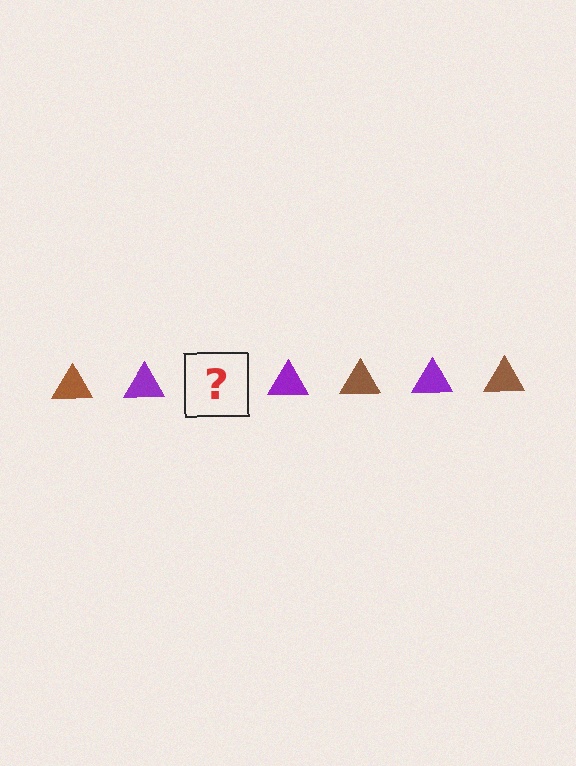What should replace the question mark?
The question mark should be replaced with a brown triangle.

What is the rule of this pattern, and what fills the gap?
The rule is that the pattern cycles through brown, purple triangles. The gap should be filled with a brown triangle.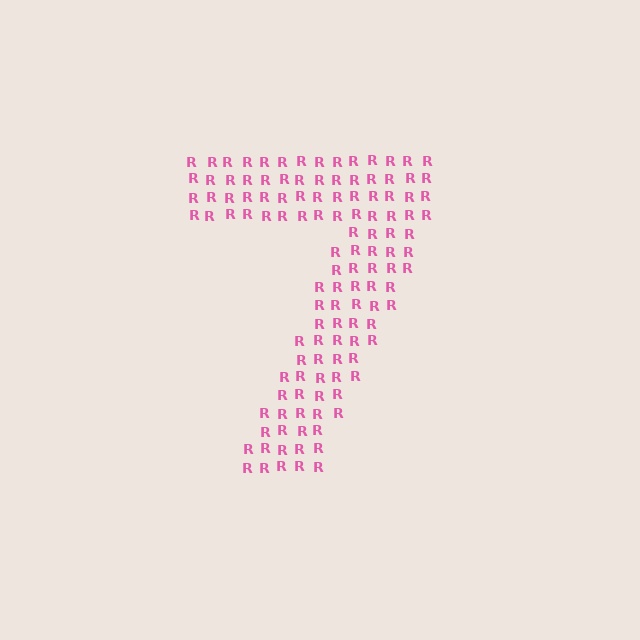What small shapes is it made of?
It is made of small letter R's.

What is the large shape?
The large shape is the digit 7.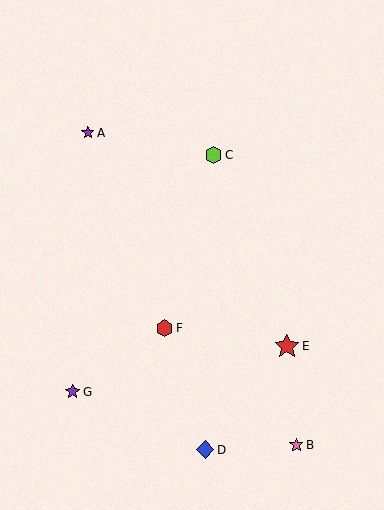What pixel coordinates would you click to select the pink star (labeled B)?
Click at (296, 445) to select the pink star B.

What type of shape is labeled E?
Shape E is a red star.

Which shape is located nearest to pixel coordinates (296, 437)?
The pink star (labeled B) at (296, 445) is nearest to that location.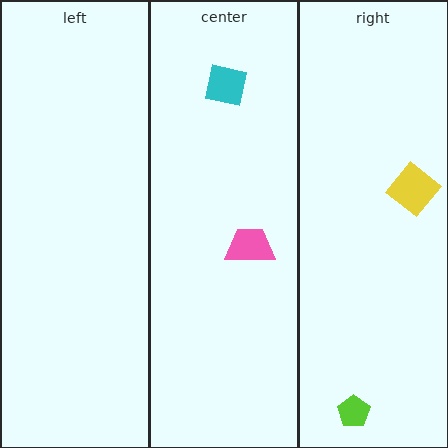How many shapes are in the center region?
2.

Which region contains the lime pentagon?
The right region.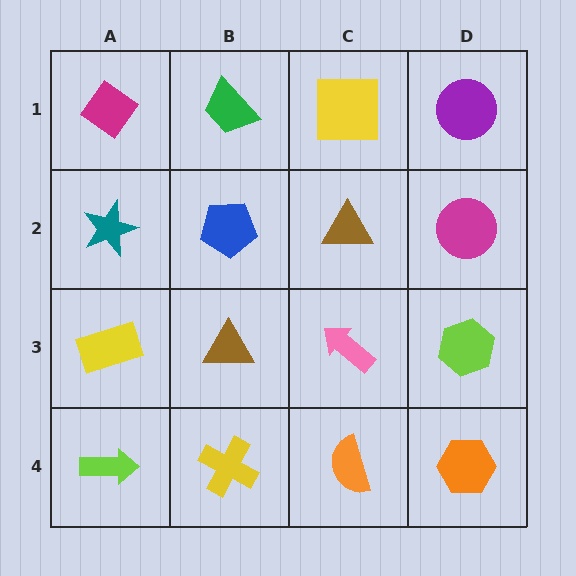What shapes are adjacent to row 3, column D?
A magenta circle (row 2, column D), an orange hexagon (row 4, column D), a pink arrow (row 3, column C).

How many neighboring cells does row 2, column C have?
4.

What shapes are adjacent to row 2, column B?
A green trapezoid (row 1, column B), a brown triangle (row 3, column B), a teal star (row 2, column A), a brown triangle (row 2, column C).